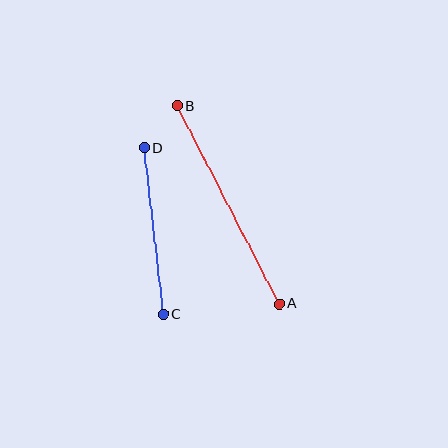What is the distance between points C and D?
The distance is approximately 168 pixels.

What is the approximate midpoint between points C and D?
The midpoint is at approximately (154, 231) pixels.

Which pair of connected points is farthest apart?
Points A and B are farthest apart.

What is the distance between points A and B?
The distance is approximately 223 pixels.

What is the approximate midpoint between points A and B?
The midpoint is at approximately (228, 205) pixels.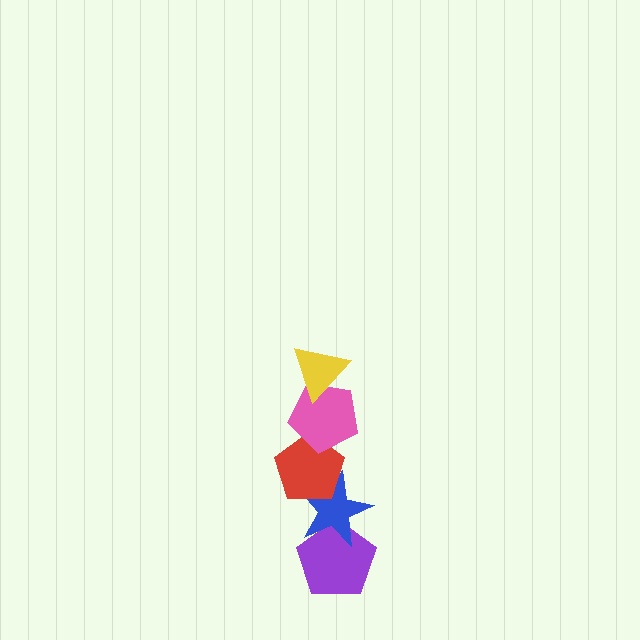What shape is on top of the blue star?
The red pentagon is on top of the blue star.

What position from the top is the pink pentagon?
The pink pentagon is 2nd from the top.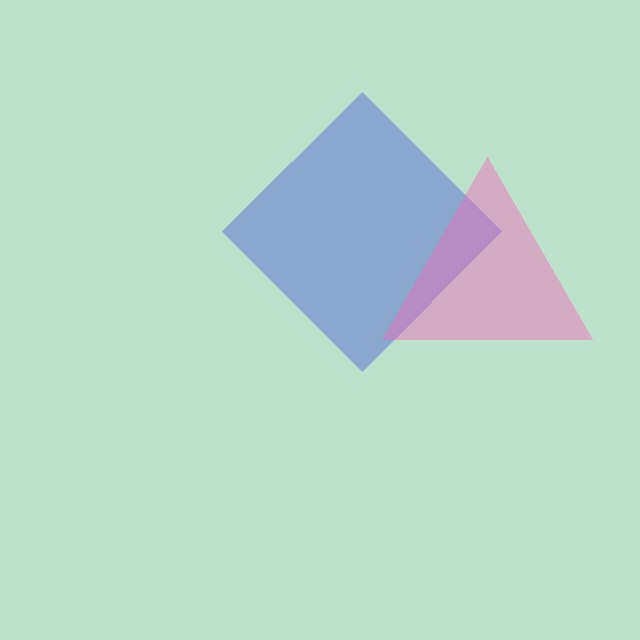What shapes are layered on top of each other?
The layered shapes are: a blue diamond, a pink triangle.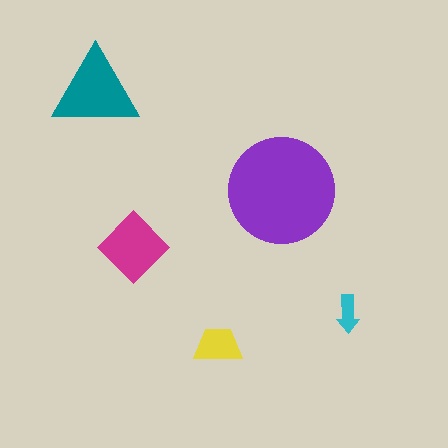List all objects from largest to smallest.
The purple circle, the teal triangle, the magenta diamond, the yellow trapezoid, the cyan arrow.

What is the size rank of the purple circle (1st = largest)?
1st.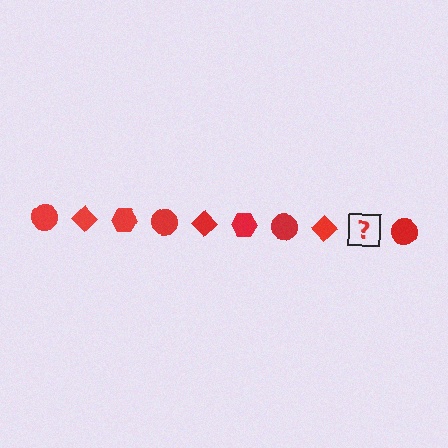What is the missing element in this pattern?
The missing element is a red hexagon.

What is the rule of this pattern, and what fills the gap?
The rule is that the pattern cycles through circle, diamond, hexagon shapes in red. The gap should be filled with a red hexagon.